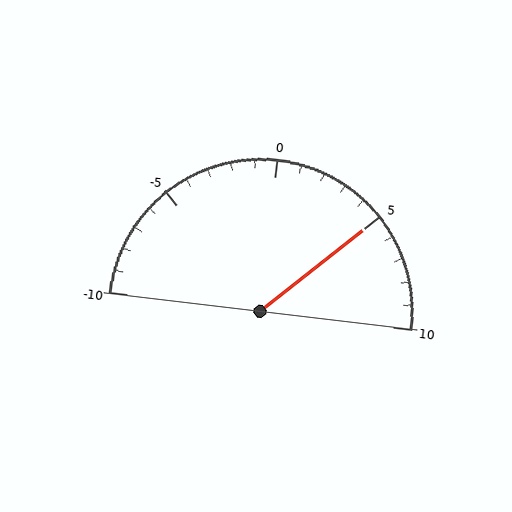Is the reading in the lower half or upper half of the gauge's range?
The reading is in the upper half of the range (-10 to 10).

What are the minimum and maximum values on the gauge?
The gauge ranges from -10 to 10.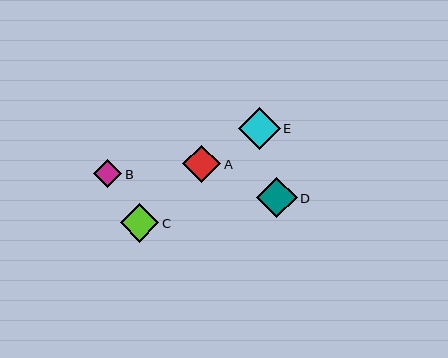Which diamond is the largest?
Diamond E is the largest with a size of approximately 42 pixels.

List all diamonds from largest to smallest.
From largest to smallest: E, D, C, A, B.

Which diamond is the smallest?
Diamond B is the smallest with a size of approximately 28 pixels.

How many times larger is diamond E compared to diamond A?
Diamond E is approximately 1.1 times the size of diamond A.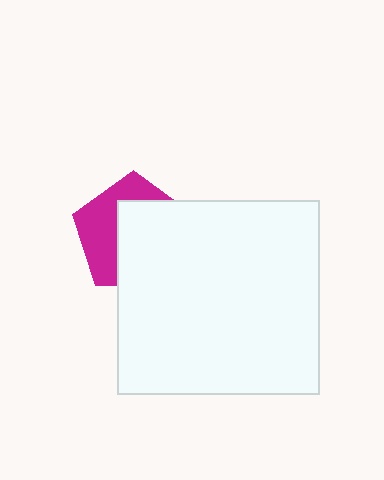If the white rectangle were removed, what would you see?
You would see the complete magenta pentagon.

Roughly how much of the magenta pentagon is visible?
A small part of it is visible (roughly 42%).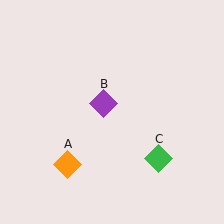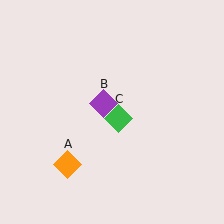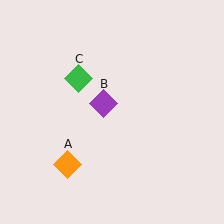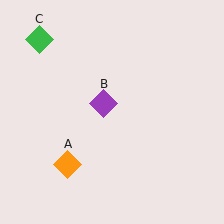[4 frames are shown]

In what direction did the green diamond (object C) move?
The green diamond (object C) moved up and to the left.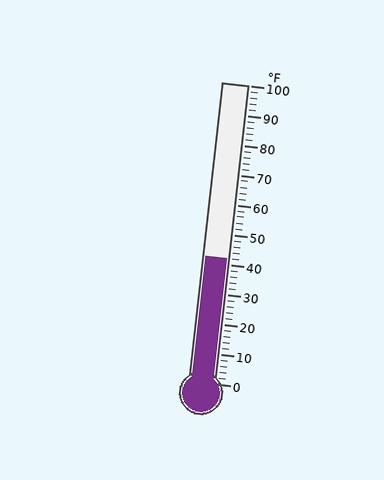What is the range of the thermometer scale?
The thermometer scale ranges from 0°F to 100°F.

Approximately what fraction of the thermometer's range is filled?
The thermometer is filled to approximately 40% of its range.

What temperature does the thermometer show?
The thermometer shows approximately 42°F.